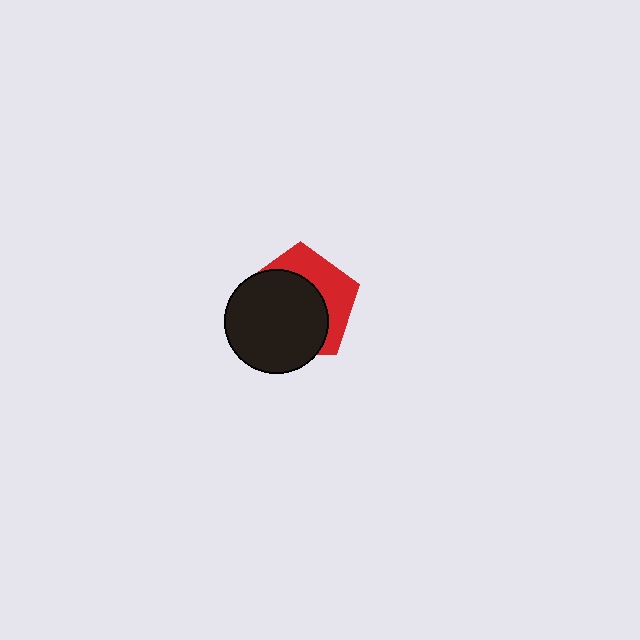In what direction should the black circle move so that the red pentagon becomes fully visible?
The black circle should move toward the lower-left. That is the shortest direction to clear the overlap and leave the red pentagon fully visible.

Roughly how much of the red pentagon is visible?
A small part of it is visible (roughly 37%).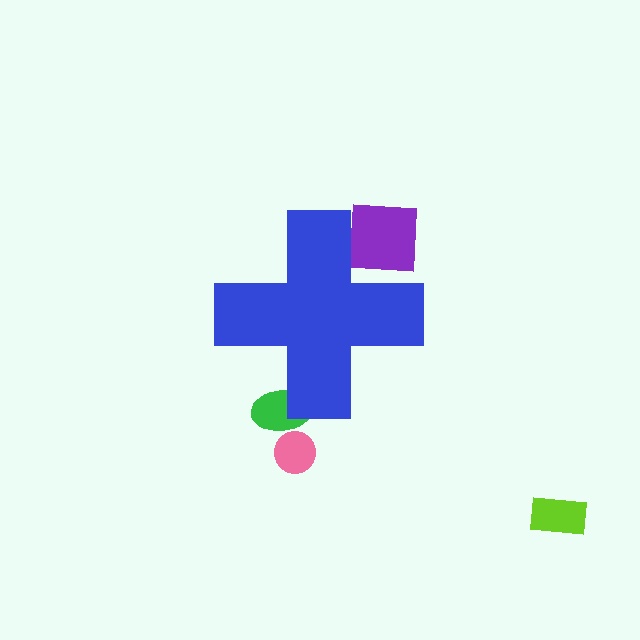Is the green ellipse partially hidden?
Yes, the green ellipse is partially hidden behind the blue cross.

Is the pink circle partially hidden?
No, the pink circle is fully visible.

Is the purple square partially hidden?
Yes, the purple square is partially hidden behind the blue cross.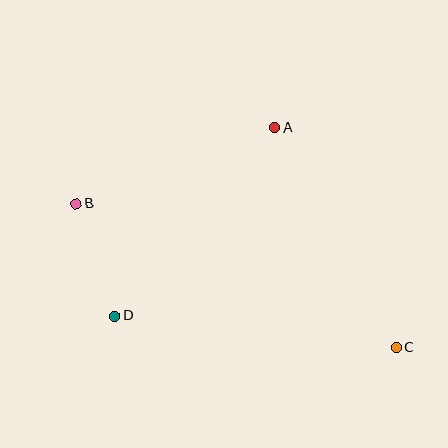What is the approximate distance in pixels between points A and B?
The distance between A and B is approximately 212 pixels.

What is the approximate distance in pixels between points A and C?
The distance between A and C is approximately 251 pixels.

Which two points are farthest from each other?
Points B and C are farthest from each other.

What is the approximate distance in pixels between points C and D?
The distance between C and D is approximately 283 pixels.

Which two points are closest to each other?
Points B and D are closest to each other.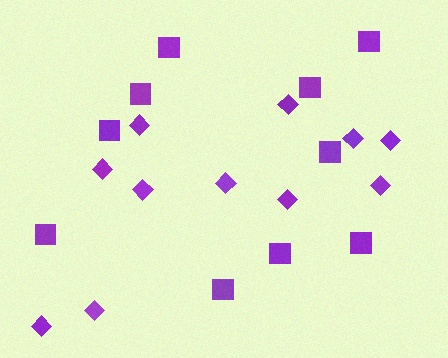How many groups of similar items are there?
There are 2 groups: one group of squares (10) and one group of diamonds (11).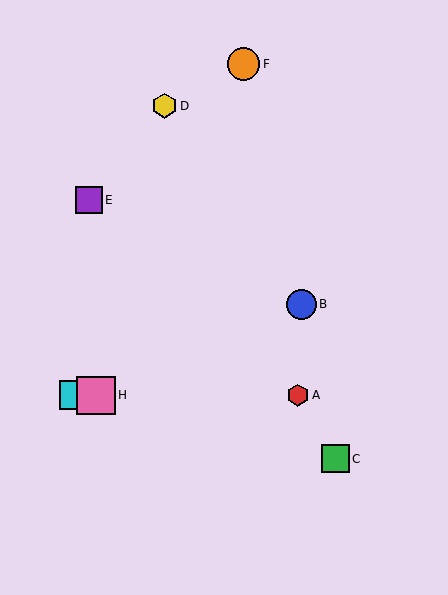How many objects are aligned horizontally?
3 objects (A, G, H) are aligned horizontally.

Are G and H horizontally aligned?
Yes, both are at y≈395.